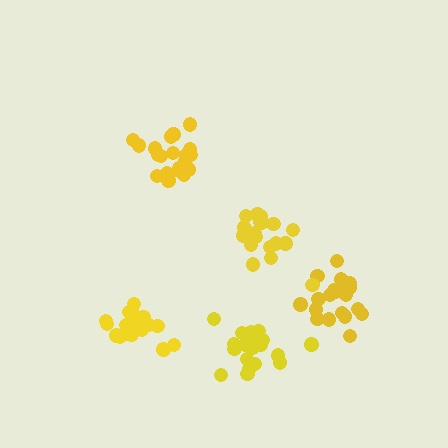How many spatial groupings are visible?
There are 5 spatial groupings.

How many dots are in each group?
Group 1: 21 dots, Group 2: 19 dots, Group 3: 19 dots, Group 4: 21 dots, Group 5: 20 dots (100 total).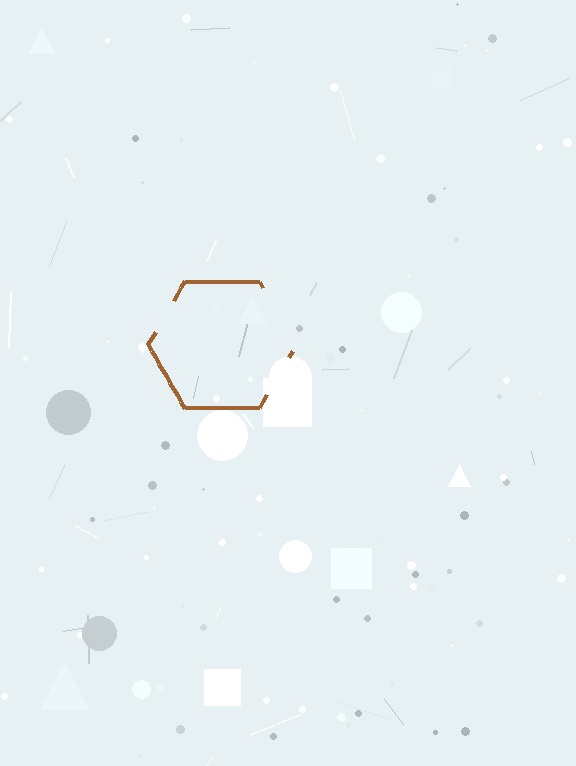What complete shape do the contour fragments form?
The contour fragments form a hexagon.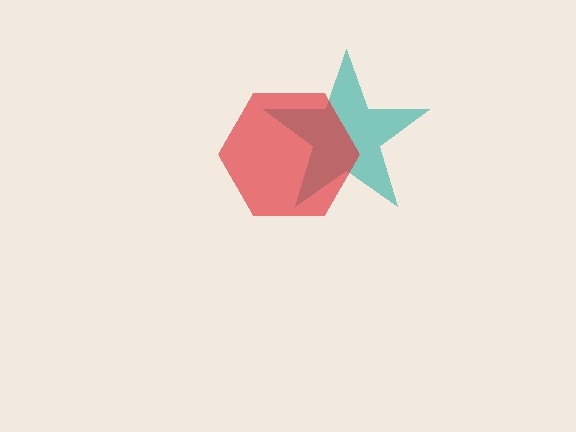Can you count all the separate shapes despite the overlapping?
Yes, there are 2 separate shapes.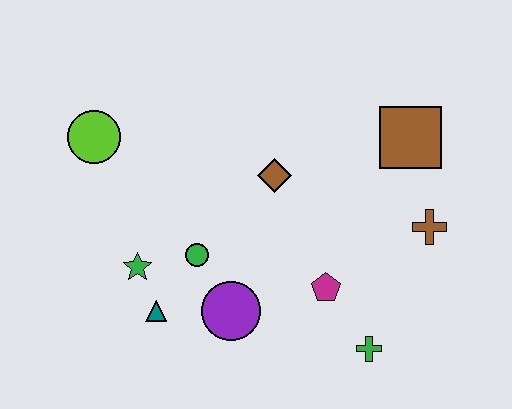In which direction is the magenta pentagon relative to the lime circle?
The magenta pentagon is to the right of the lime circle.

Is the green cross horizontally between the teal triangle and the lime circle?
No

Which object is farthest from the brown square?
The lime circle is farthest from the brown square.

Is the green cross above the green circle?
No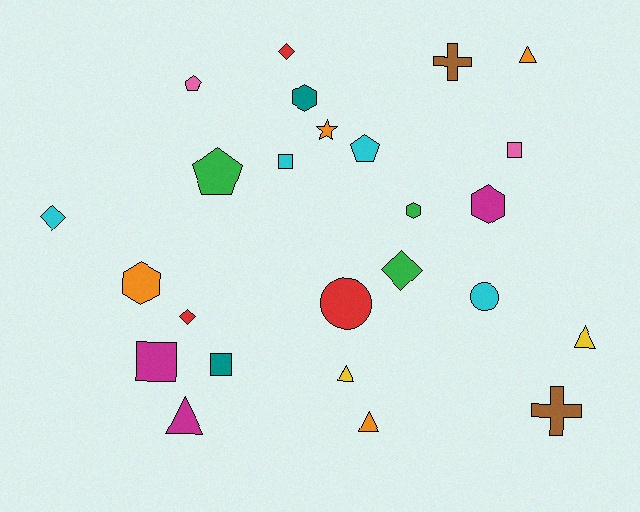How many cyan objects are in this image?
There are 4 cyan objects.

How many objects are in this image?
There are 25 objects.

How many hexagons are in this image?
There are 4 hexagons.